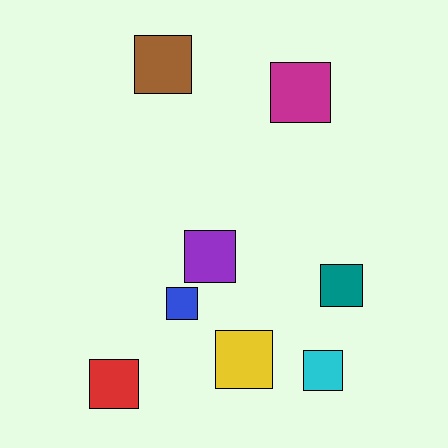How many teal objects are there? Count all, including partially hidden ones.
There is 1 teal object.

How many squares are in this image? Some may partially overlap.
There are 8 squares.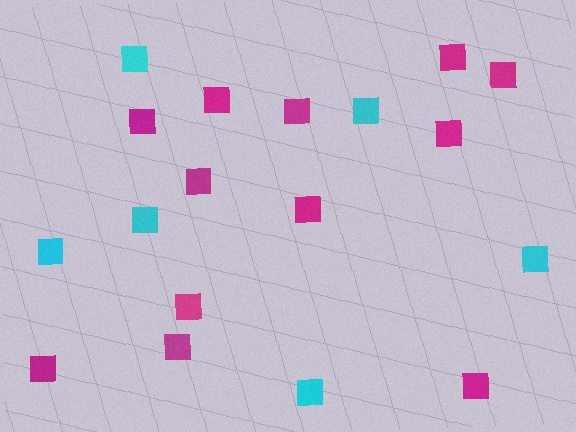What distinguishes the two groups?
There are 2 groups: one group of cyan squares (6) and one group of magenta squares (12).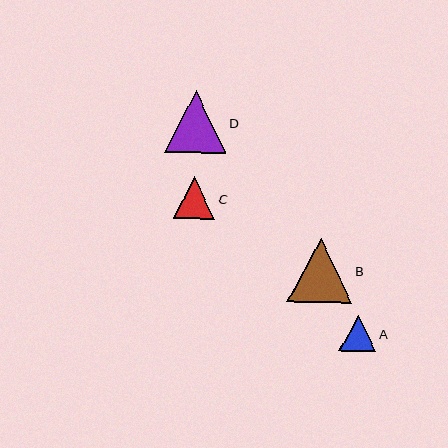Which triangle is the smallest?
Triangle A is the smallest with a size of approximately 37 pixels.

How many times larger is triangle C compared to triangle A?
Triangle C is approximately 1.1 times the size of triangle A.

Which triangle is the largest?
Triangle B is the largest with a size of approximately 64 pixels.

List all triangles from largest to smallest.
From largest to smallest: B, D, C, A.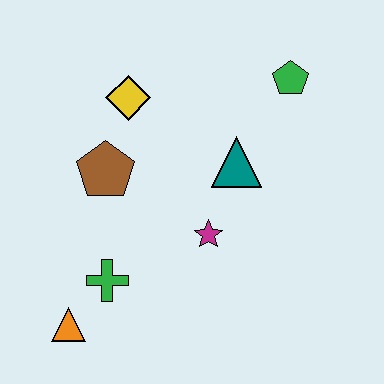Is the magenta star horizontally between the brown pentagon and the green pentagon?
Yes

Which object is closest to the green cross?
The orange triangle is closest to the green cross.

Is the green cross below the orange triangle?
No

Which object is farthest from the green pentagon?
The orange triangle is farthest from the green pentagon.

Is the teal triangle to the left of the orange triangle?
No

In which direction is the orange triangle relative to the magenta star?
The orange triangle is to the left of the magenta star.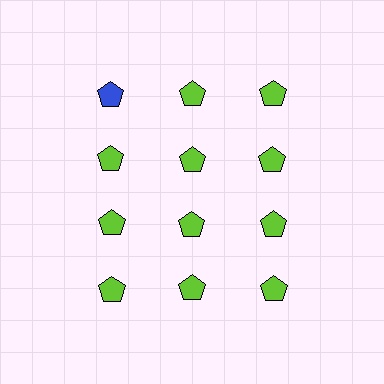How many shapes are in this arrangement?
There are 12 shapes arranged in a grid pattern.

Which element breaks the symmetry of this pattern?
The blue pentagon in the top row, leftmost column breaks the symmetry. All other shapes are lime pentagons.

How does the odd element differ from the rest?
It has a different color: blue instead of lime.